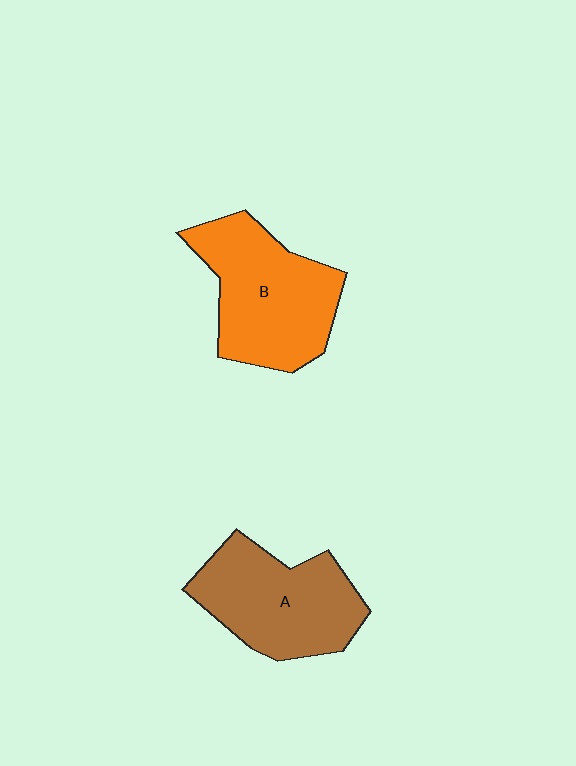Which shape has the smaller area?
Shape A (brown).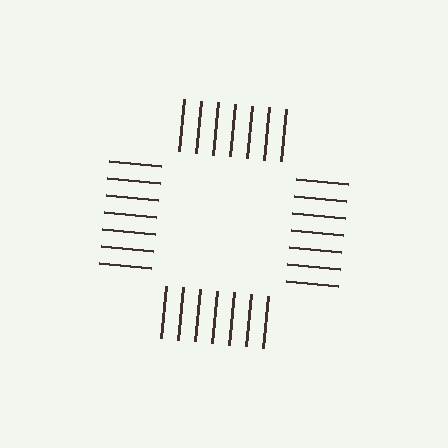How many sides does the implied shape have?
4 sides — the line-ends trace a square.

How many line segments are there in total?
28 — 7 along each of the 4 edges.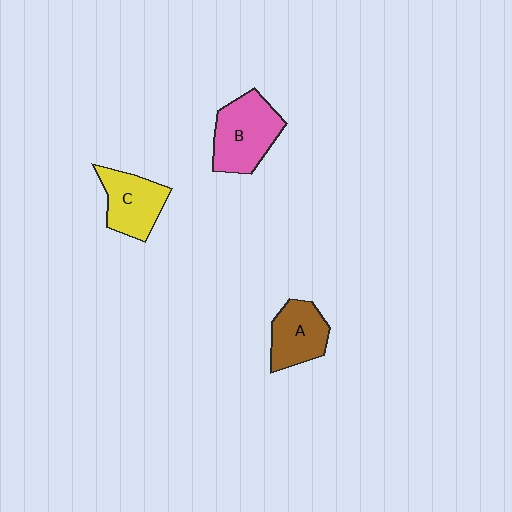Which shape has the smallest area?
Shape A (brown).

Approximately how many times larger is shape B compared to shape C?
Approximately 1.2 times.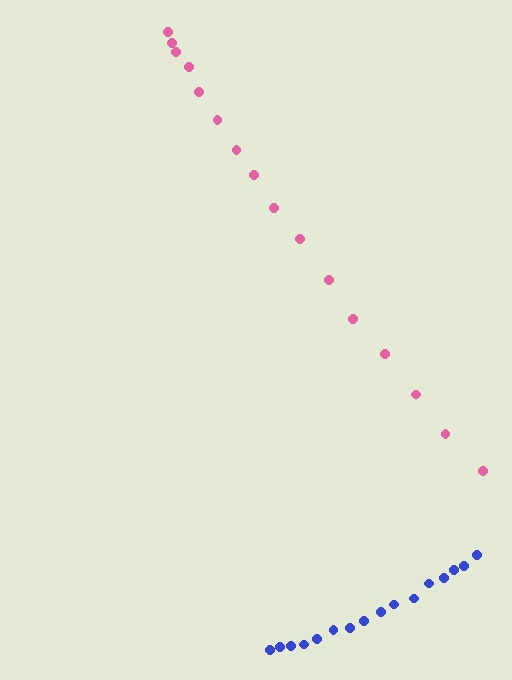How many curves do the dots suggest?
There are 2 distinct paths.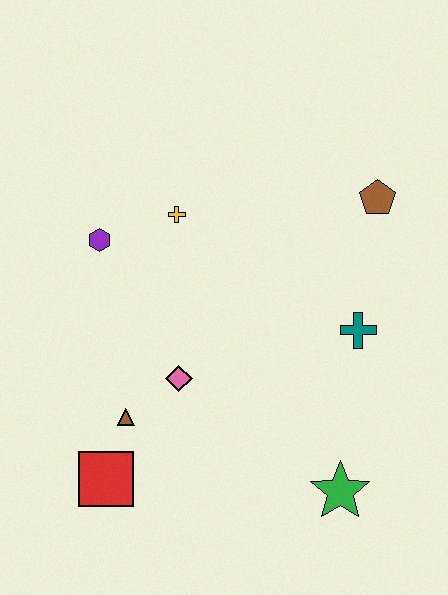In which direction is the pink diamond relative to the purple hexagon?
The pink diamond is below the purple hexagon.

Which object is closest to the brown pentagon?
The teal cross is closest to the brown pentagon.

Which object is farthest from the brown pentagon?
The red square is farthest from the brown pentagon.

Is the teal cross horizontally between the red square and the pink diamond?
No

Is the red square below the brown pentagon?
Yes